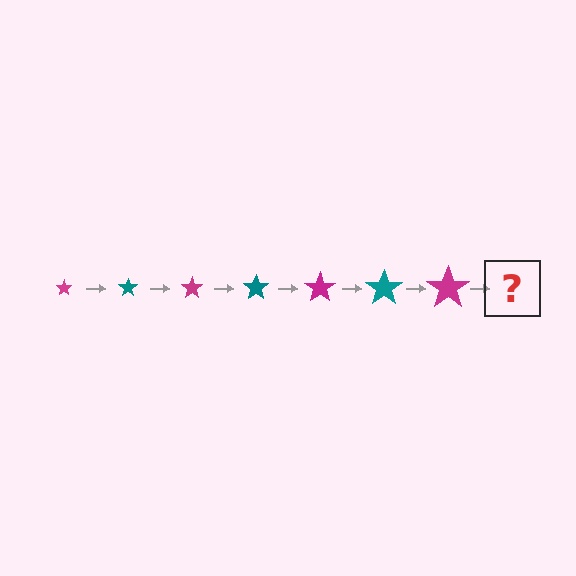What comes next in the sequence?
The next element should be a teal star, larger than the previous one.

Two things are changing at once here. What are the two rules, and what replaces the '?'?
The two rules are that the star grows larger each step and the color cycles through magenta and teal. The '?' should be a teal star, larger than the previous one.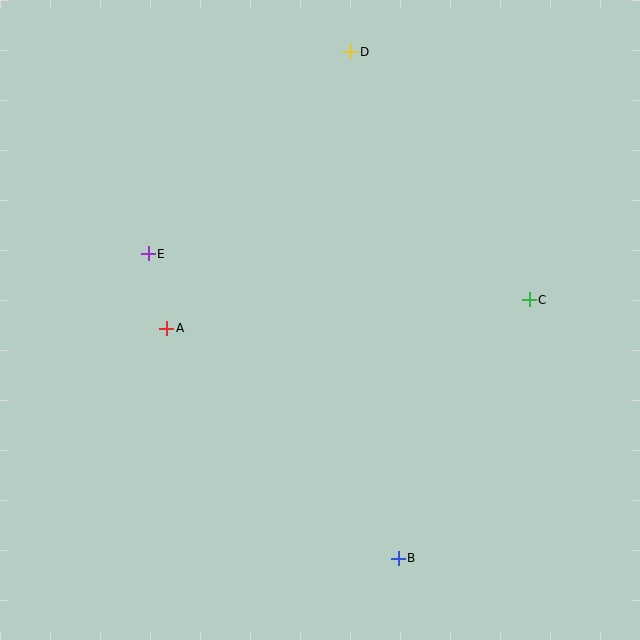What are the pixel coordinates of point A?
Point A is at (167, 328).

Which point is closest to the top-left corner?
Point E is closest to the top-left corner.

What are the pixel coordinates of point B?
Point B is at (398, 558).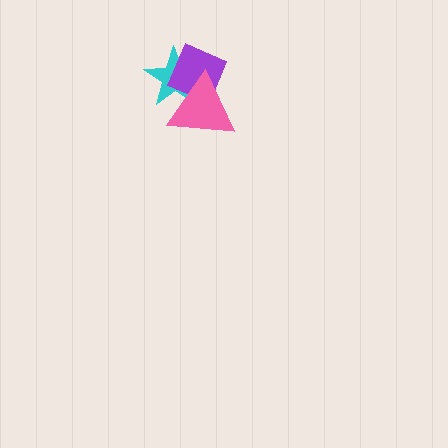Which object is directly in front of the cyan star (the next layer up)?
The purple diamond is directly in front of the cyan star.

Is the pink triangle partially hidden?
No, no other shape covers it.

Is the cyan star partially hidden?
Yes, it is partially covered by another shape.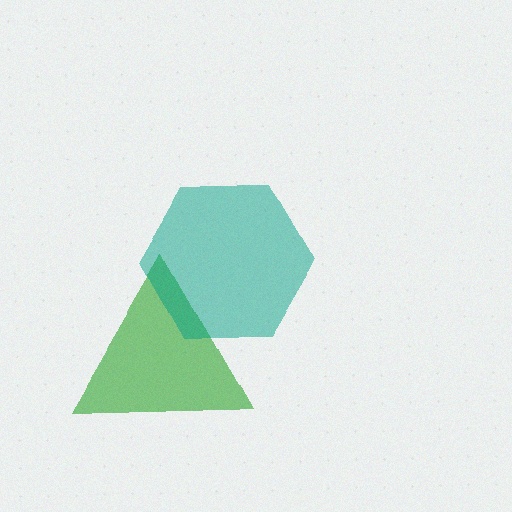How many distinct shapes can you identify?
There are 2 distinct shapes: a green triangle, a teal hexagon.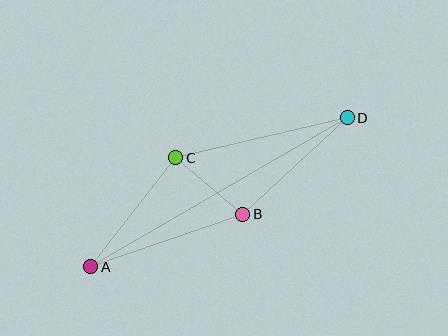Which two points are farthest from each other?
Points A and D are farthest from each other.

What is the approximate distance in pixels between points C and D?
The distance between C and D is approximately 177 pixels.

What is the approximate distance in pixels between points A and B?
The distance between A and B is approximately 161 pixels.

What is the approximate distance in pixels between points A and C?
The distance between A and C is approximately 138 pixels.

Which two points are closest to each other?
Points B and C are closest to each other.